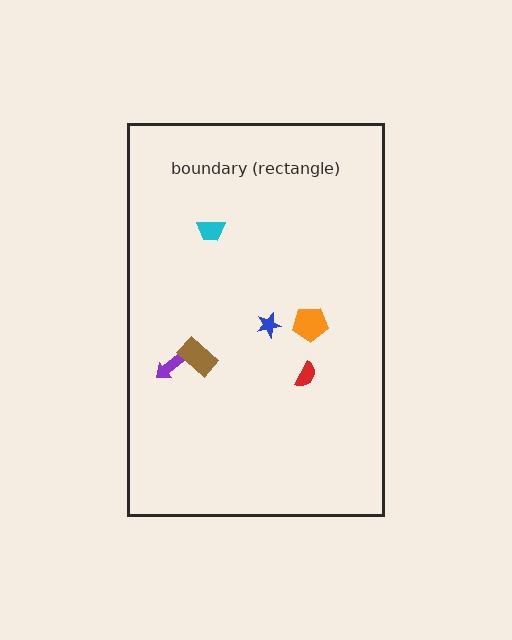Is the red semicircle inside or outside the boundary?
Inside.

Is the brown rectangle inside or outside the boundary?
Inside.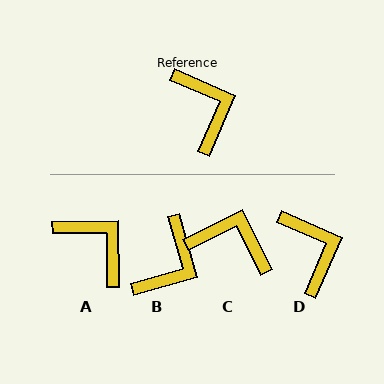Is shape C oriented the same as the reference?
No, it is off by about 50 degrees.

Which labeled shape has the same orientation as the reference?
D.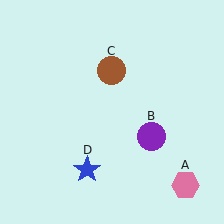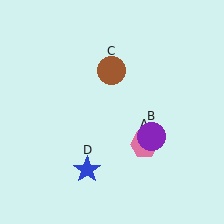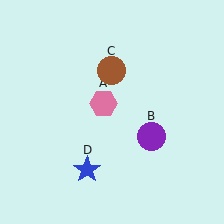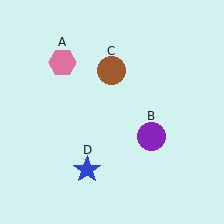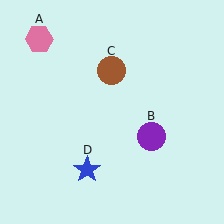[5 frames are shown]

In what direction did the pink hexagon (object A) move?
The pink hexagon (object A) moved up and to the left.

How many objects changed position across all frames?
1 object changed position: pink hexagon (object A).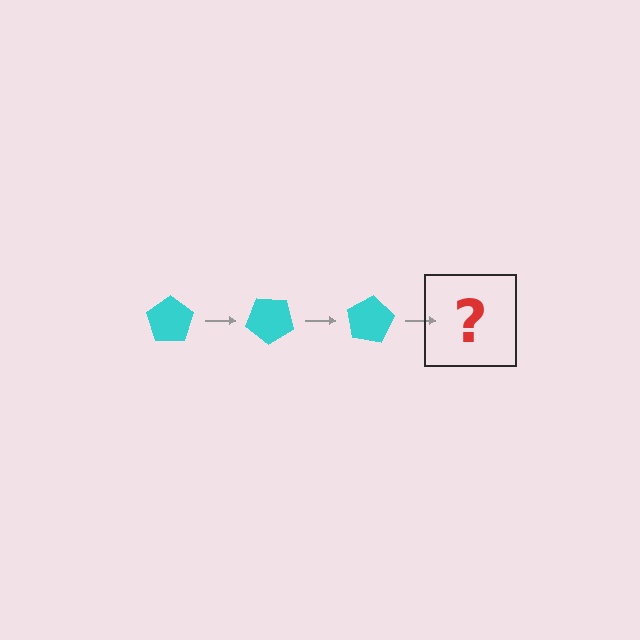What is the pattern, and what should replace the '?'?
The pattern is that the pentagon rotates 40 degrees each step. The '?' should be a cyan pentagon rotated 120 degrees.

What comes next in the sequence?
The next element should be a cyan pentagon rotated 120 degrees.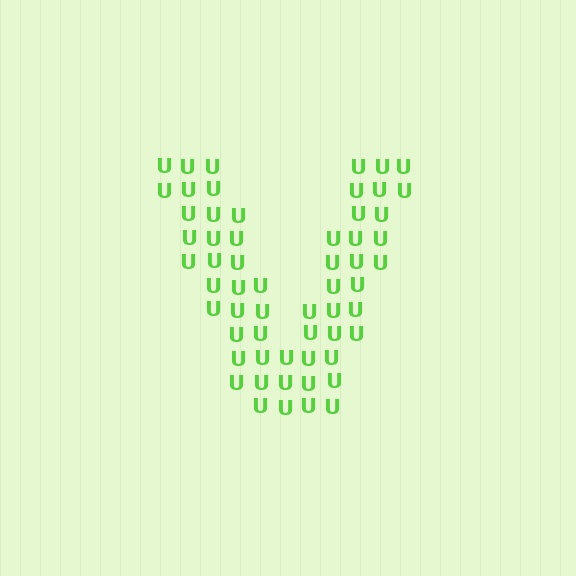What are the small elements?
The small elements are letter U's.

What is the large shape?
The large shape is the letter V.